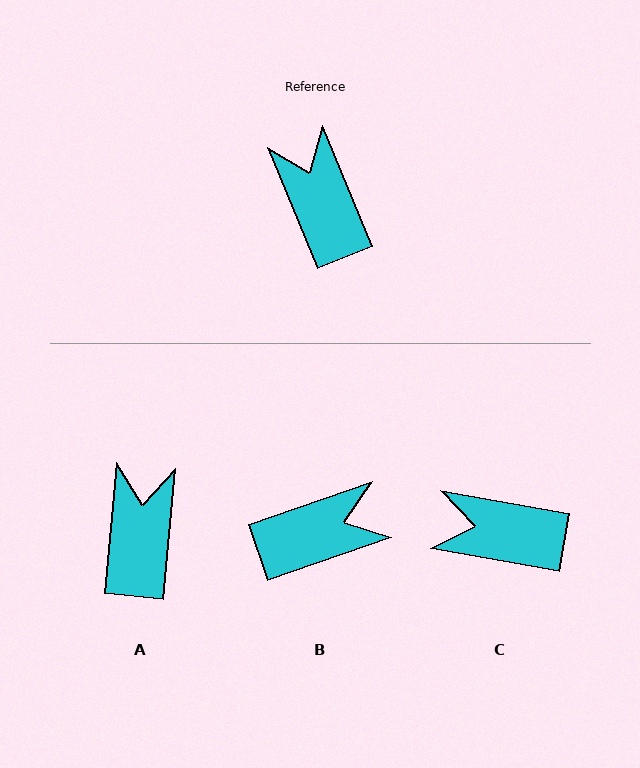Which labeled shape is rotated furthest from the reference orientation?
B, about 94 degrees away.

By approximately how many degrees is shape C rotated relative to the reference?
Approximately 58 degrees counter-clockwise.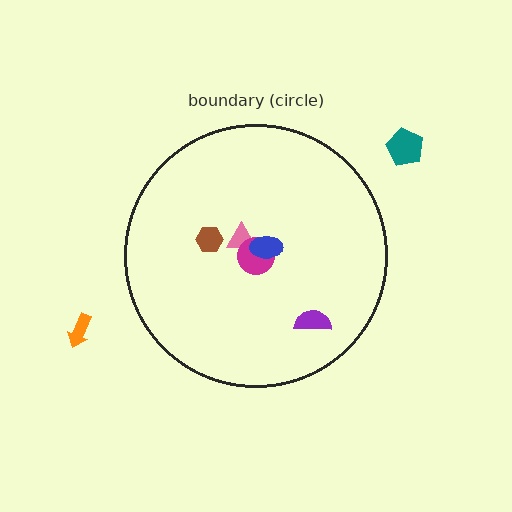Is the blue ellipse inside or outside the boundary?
Inside.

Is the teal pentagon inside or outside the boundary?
Outside.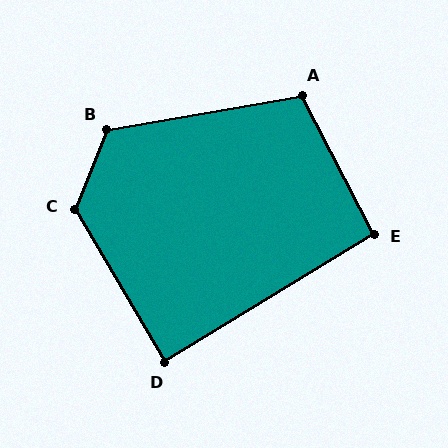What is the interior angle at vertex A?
Approximately 107 degrees (obtuse).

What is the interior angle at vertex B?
Approximately 122 degrees (obtuse).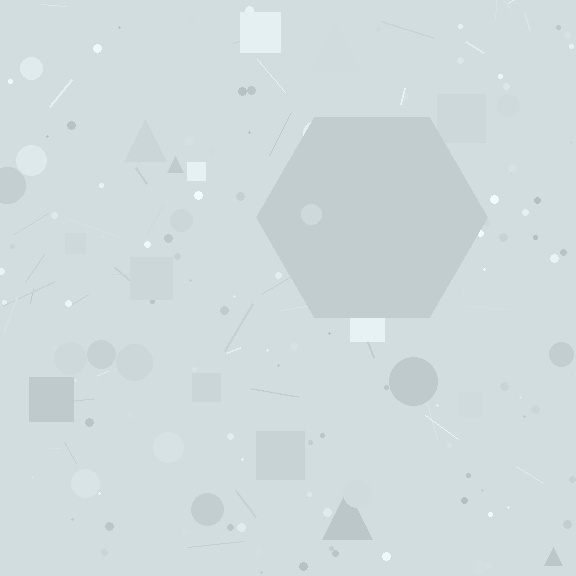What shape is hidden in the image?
A hexagon is hidden in the image.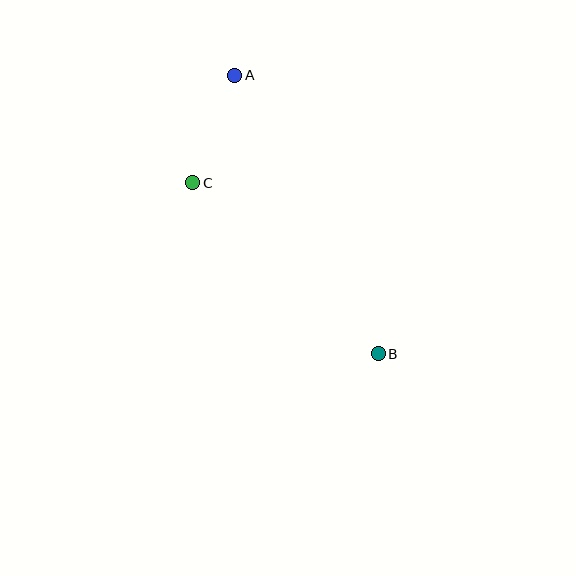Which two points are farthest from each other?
Points A and B are farthest from each other.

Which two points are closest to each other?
Points A and C are closest to each other.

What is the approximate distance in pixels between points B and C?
The distance between B and C is approximately 252 pixels.